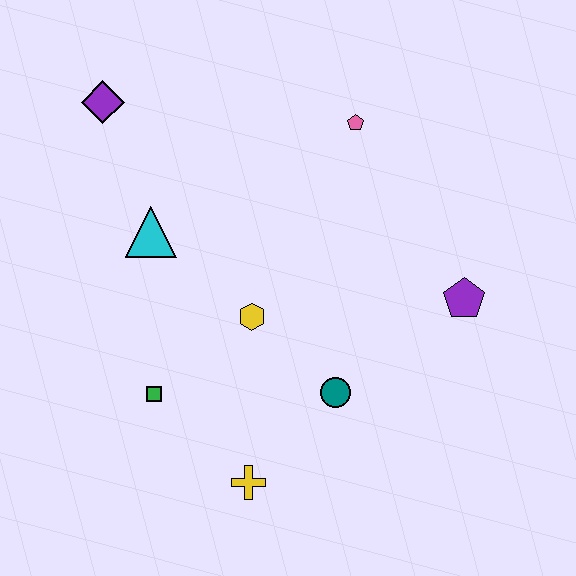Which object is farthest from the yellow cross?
The purple diamond is farthest from the yellow cross.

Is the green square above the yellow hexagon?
No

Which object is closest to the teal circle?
The yellow hexagon is closest to the teal circle.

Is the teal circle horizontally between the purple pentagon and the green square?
Yes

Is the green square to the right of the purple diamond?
Yes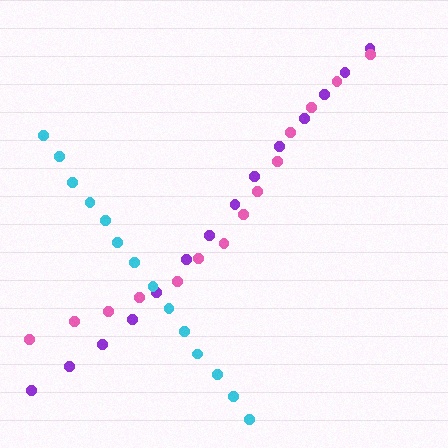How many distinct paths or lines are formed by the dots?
There are 3 distinct paths.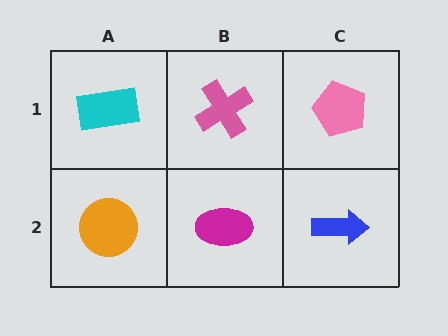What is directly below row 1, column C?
A blue arrow.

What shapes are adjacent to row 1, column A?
An orange circle (row 2, column A), a pink cross (row 1, column B).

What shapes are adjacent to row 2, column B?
A pink cross (row 1, column B), an orange circle (row 2, column A), a blue arrow (row 2, column C).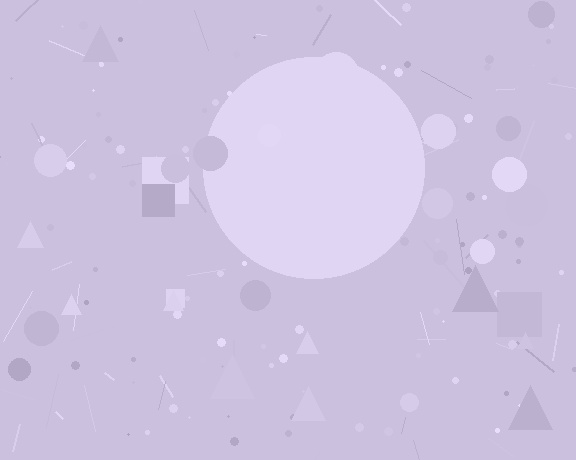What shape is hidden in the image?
A circle is hidden in the image.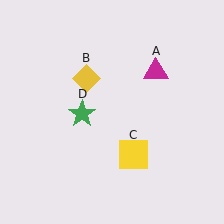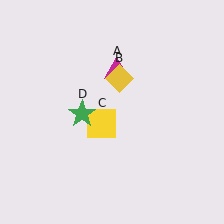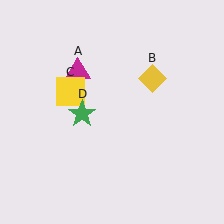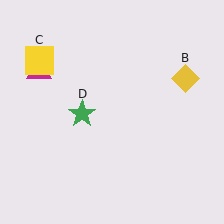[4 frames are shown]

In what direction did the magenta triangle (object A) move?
The magenta triangle (object A) moved left.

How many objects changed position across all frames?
3 objects changed position: magenta triangle (object A), yellow diamond (object B), yellow square (object C).